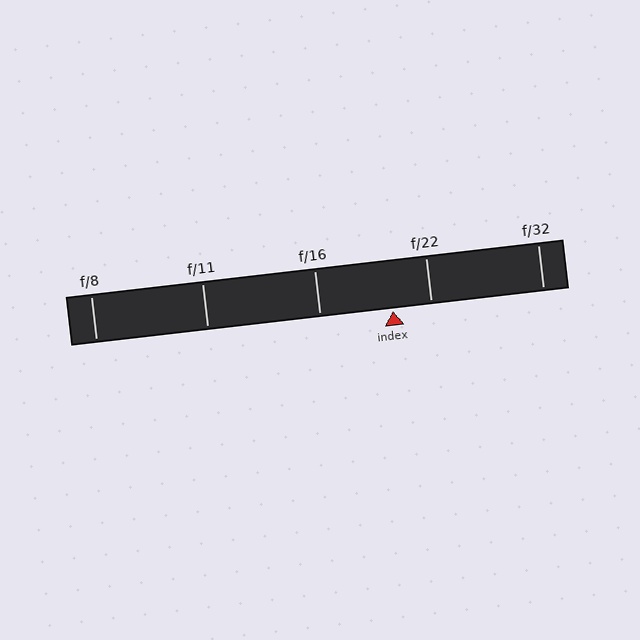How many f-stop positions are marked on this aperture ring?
There are 5 f-stop positions marked.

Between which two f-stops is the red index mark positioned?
The index mark is between f/16 and f/22.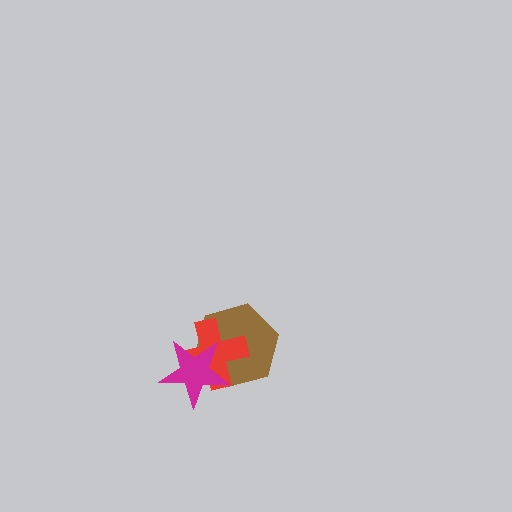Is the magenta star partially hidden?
No, no other shape covers it.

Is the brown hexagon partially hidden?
Yes, it is partially covered by another shape.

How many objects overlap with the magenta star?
2 objects overlap with the magenta star.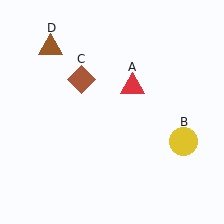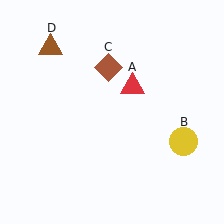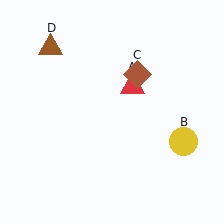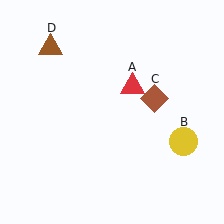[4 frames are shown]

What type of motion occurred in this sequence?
The brown diamond (object C) rotated clockwise around the center of the scene.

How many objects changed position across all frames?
1 object changed position: brown diamond (object C).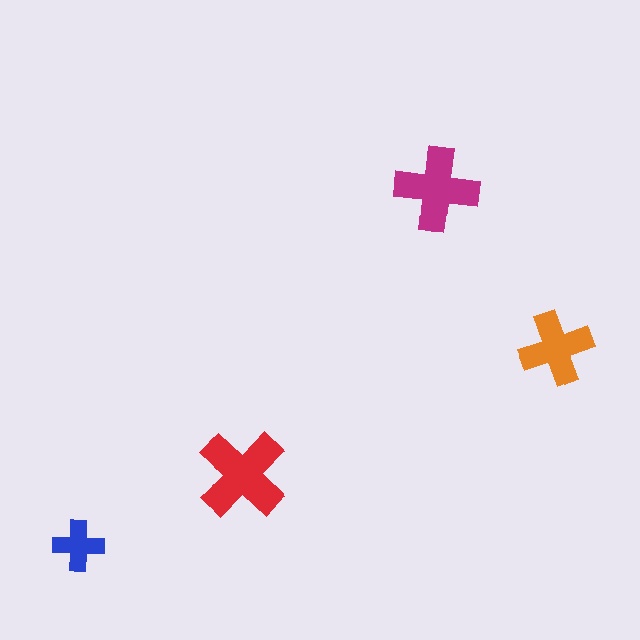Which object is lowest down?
The blue cross is bottommost.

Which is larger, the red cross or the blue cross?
The red one.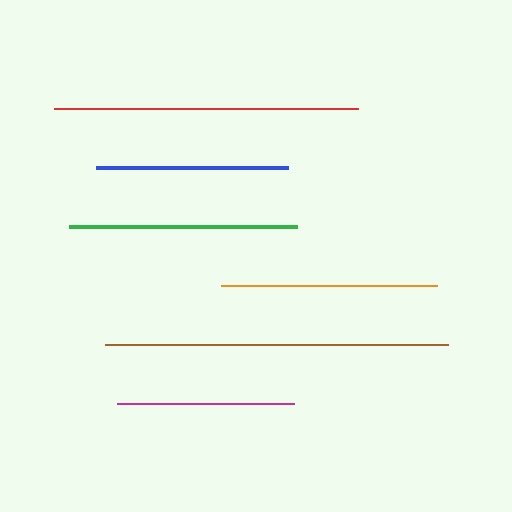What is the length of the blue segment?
The blue segment is approximately 192 pixels long.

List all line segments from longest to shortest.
From longest to shortest: brown, red, green, orange, blue, magenta.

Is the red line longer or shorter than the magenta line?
The red line is longer than the magenta line.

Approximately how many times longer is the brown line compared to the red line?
The brown line is approximately 1.1 times the length of the red line.